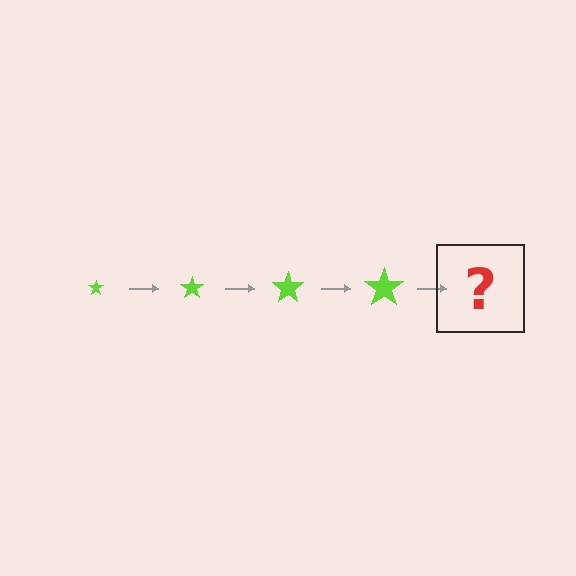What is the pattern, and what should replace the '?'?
The pattern is that the star gets progressively larger each step. The '?' should be a lime star, larger than the previous one.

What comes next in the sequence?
The next element should be a lime star, larger than the previous one.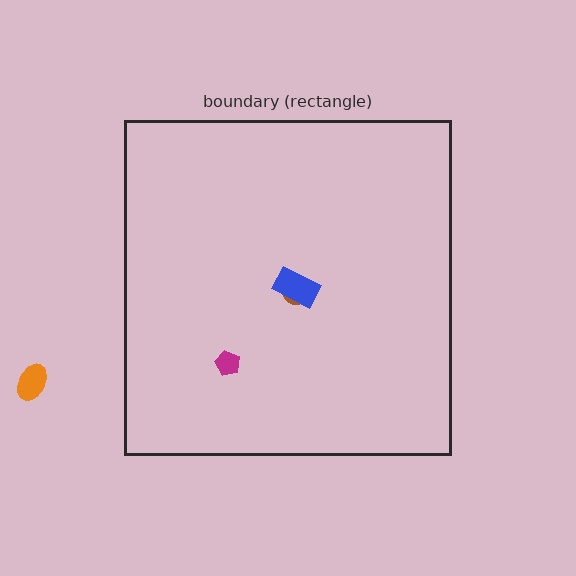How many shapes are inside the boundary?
3 inside, 1 outside.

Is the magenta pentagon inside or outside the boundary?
Inside.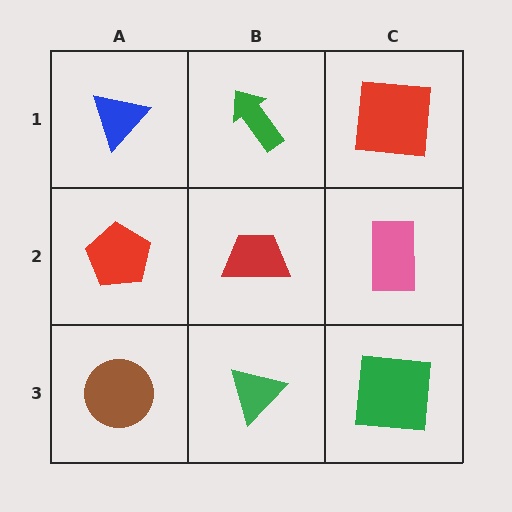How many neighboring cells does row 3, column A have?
2.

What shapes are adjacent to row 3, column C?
A pink rectangle (row 2, column C), a green triangle (row 3, column B).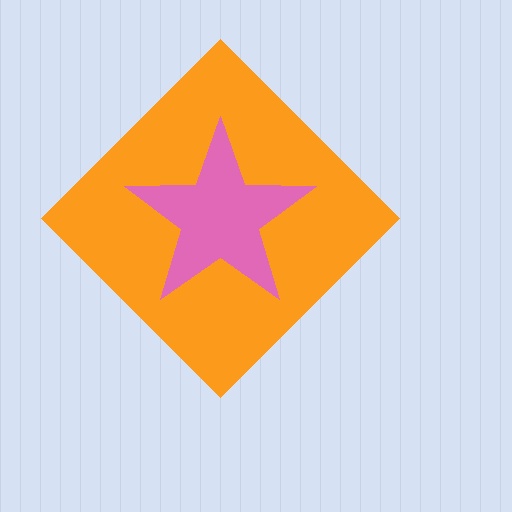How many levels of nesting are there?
2.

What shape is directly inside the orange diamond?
The pink star.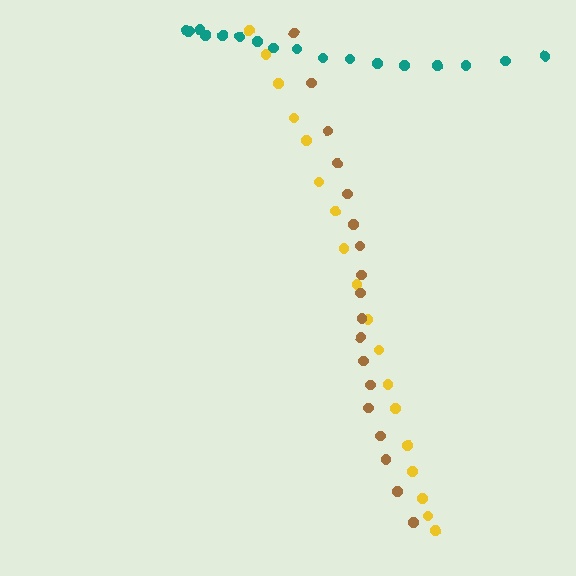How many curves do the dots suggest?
There are 3 distinct paths.